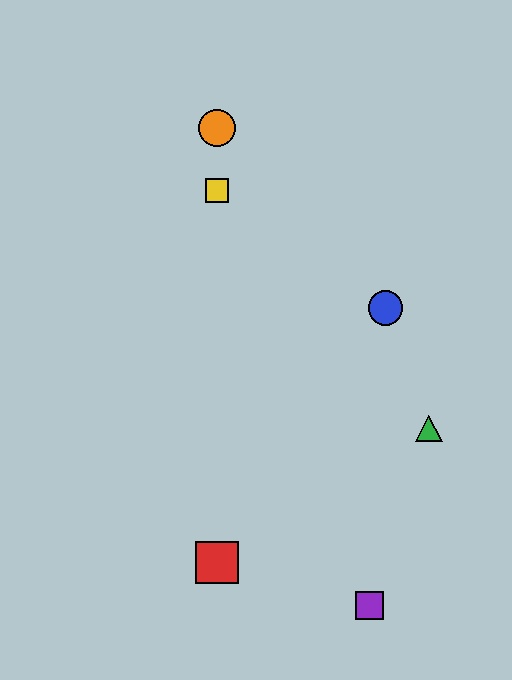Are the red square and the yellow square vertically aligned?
Yes, both are at x≈217.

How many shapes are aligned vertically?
3 shapes (the red square, the yellow square, the orange circle) are aligned vertically.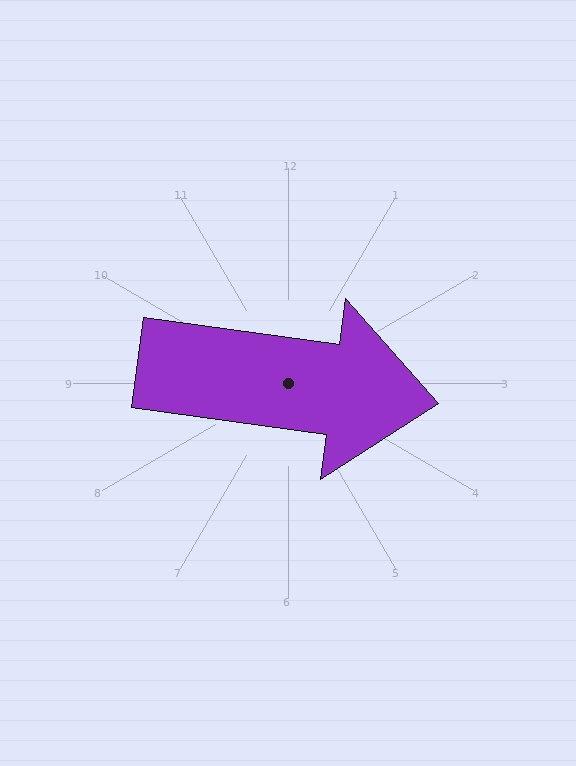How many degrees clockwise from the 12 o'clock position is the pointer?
Approximately 98 degrees.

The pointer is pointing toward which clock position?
Roughly 3 o'clock.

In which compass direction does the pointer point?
East.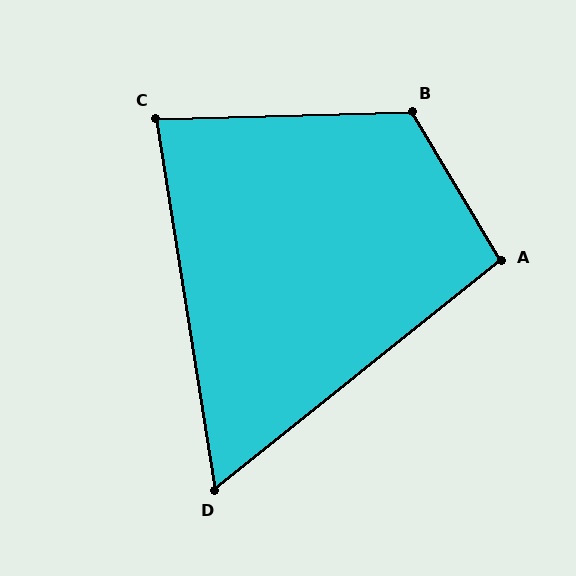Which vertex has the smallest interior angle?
D, at approximately 60 degrees.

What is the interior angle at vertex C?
Approximately 82 degrees (acute).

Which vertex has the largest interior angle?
B, at approximately 120 degrees.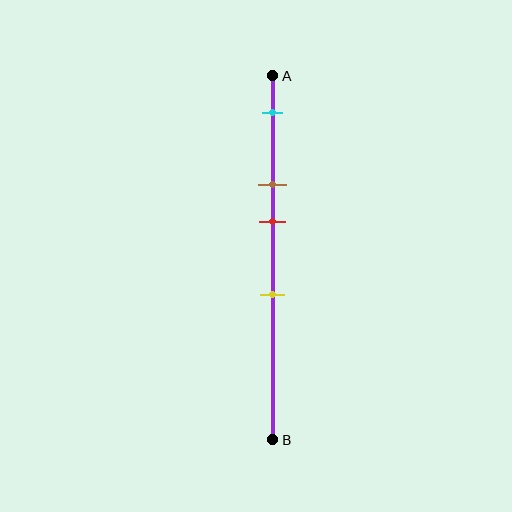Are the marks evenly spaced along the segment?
No, the marks are not evenly spaced.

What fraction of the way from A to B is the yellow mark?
The yellow mark is approximately 60% (0.6) of the way from A to B.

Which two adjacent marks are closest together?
The brown and red marks are the closest adjacent pair.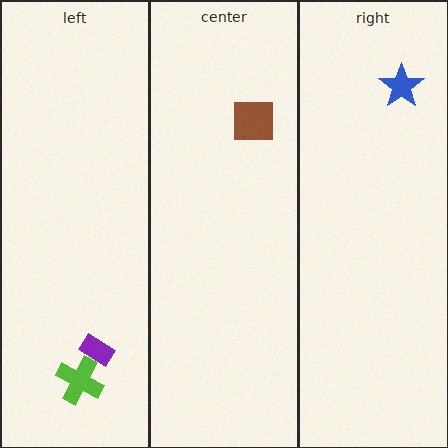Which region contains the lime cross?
The left region.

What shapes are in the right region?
The blue star.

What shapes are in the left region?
The lime cross, the purple rectangle.